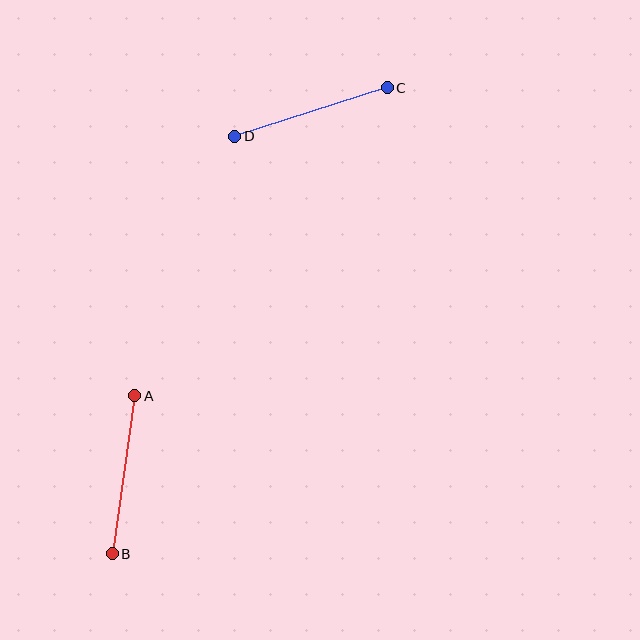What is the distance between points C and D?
The distance is approximately 160 pixels.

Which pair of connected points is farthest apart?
Points C and D are farthest apart.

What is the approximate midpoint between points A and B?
The midpoint is at approximately (123, 475) pixels.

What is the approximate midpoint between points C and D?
The midpoint is at approximately (311, 112) pixels.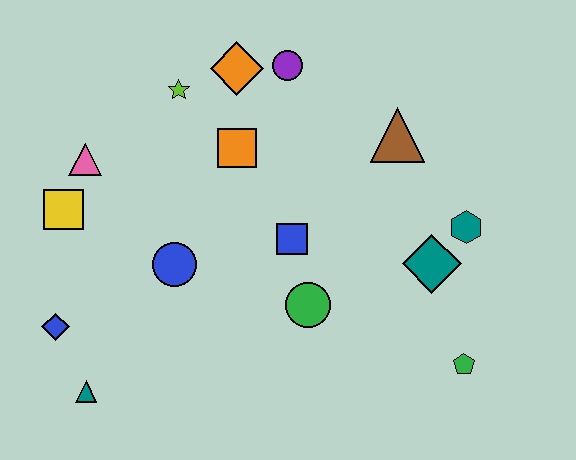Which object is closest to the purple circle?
The orange diamond is closest to the purple circle.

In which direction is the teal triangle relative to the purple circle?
The teal triangle is below the purple circle.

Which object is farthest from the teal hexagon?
The blue diamond is farthest from the teal hexagon.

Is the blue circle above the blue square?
No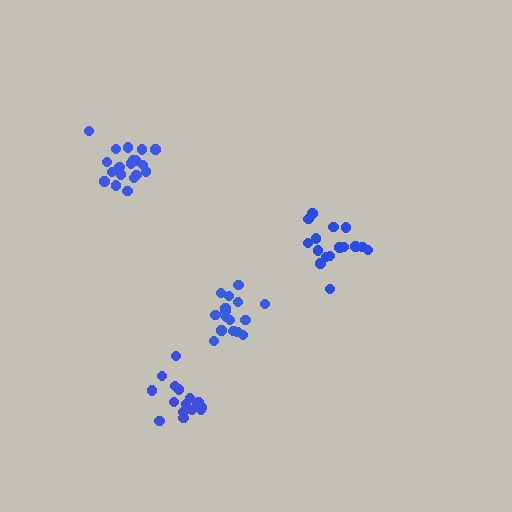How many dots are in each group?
Group 1: 16 dots, Group 2: 19 dots, Group 3: 16 dots, Group 4: 16 dots (67 total).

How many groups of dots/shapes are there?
There are 4 groups.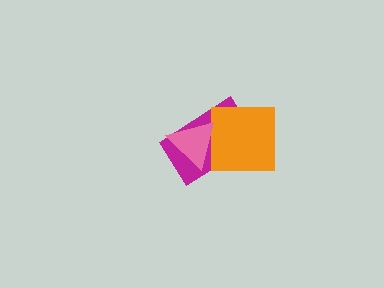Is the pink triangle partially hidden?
No, no other shape covers it.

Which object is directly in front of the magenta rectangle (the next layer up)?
The orange square is directly in front of the magenta rectangle.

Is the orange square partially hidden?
Yes, it is partially covered by another shape.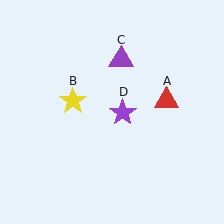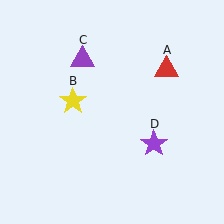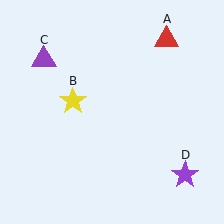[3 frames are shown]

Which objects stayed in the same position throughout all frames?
Yellow star (object B) remained stationary.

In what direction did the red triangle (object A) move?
The red triangle (object A) moved up.